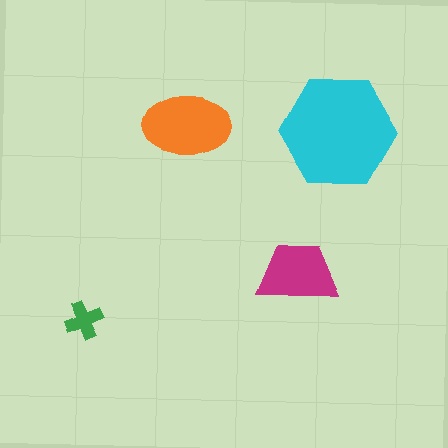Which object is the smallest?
The green cross.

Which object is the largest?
The cyan hexagon.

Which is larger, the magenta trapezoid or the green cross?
The magenta trapezoid.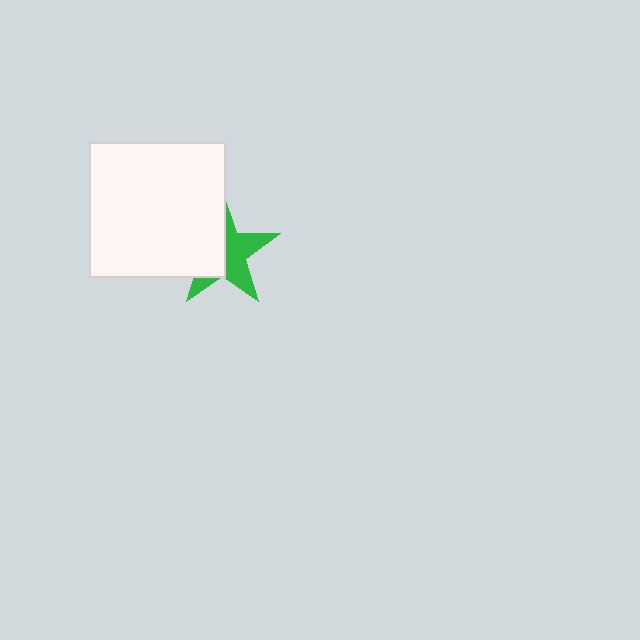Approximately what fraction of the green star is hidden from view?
Roughly 48% of the green star is hidden behind the white square.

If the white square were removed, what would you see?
You would see the complete green star.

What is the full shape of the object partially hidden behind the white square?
The partially hidden object is a green star.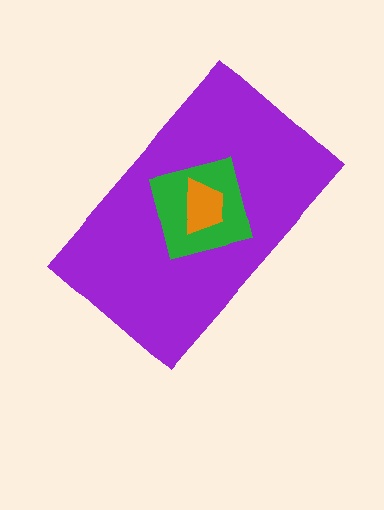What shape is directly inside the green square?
The orange trapezoid.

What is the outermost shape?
The purple rectangle.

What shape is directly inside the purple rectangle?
The green square.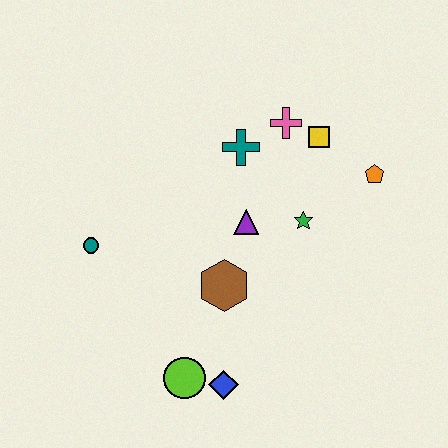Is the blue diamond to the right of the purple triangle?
No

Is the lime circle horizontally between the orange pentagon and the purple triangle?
No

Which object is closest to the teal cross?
The pink cross is closest to the teal cross.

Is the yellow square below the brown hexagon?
No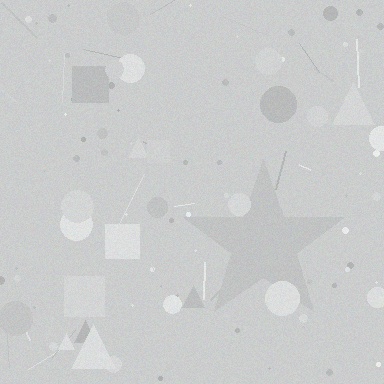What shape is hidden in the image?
A star is hidden in the image.